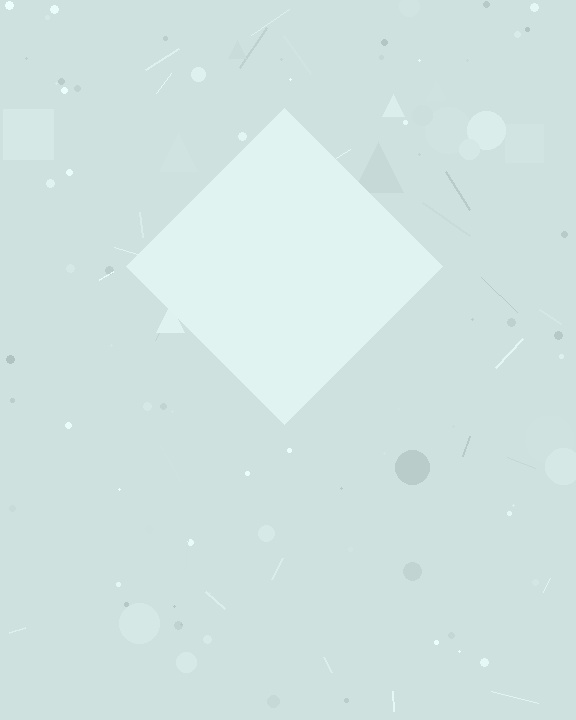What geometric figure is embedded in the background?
A diamond is embedded in the background.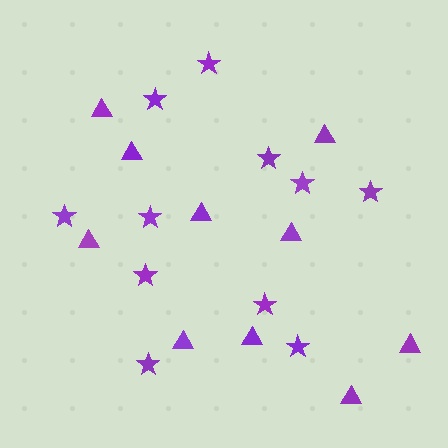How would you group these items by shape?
There are 2 groups: one group of stars (11) and one group of triangles (10).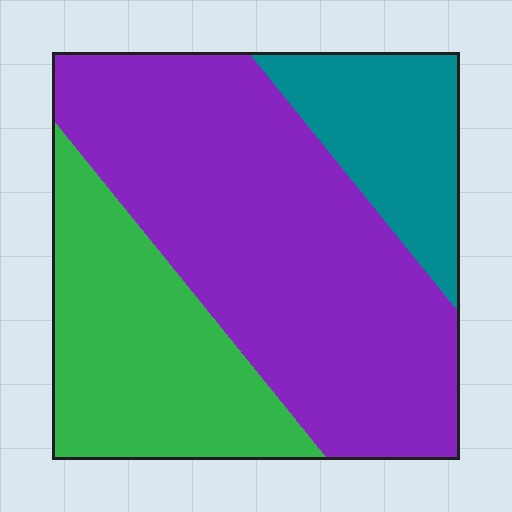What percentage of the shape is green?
Green covers around 30% of the shape.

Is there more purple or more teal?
Purple.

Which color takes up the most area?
Purple, at roughly 55%.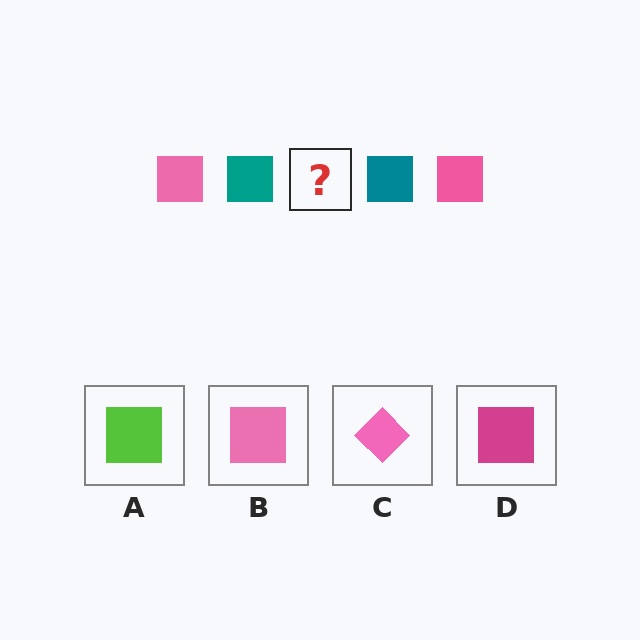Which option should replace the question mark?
Option B.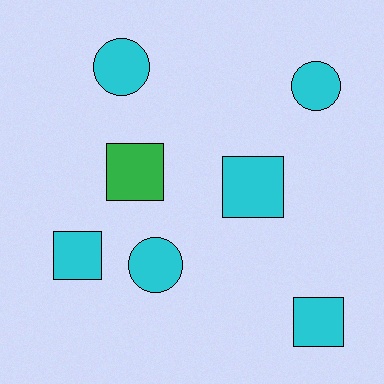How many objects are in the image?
There are 7 objects.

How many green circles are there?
There are no green circles.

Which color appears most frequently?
Cyan, with 6 objects.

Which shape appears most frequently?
Square, with 4 objects.